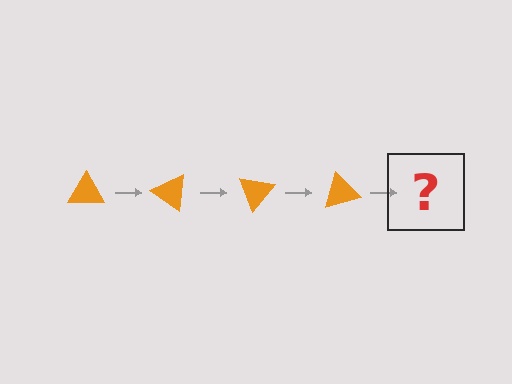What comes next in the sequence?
The next element should be an orange triangle rotated 140 degrees.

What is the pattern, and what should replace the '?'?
The pattern is that the triangle rotates 35 degrees each step. The '?' should be an orange triangle rotated 140 degrees.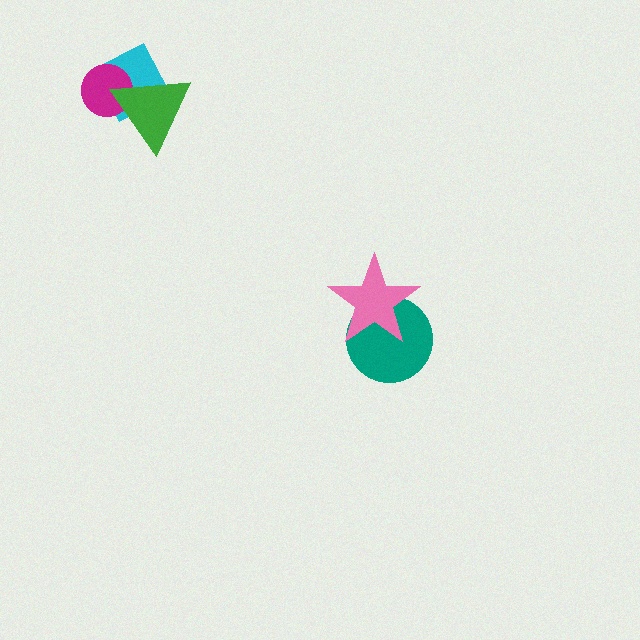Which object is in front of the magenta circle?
The green triangle is in front of the magenta circle.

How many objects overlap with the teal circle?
1 object overlaps with the teal circle.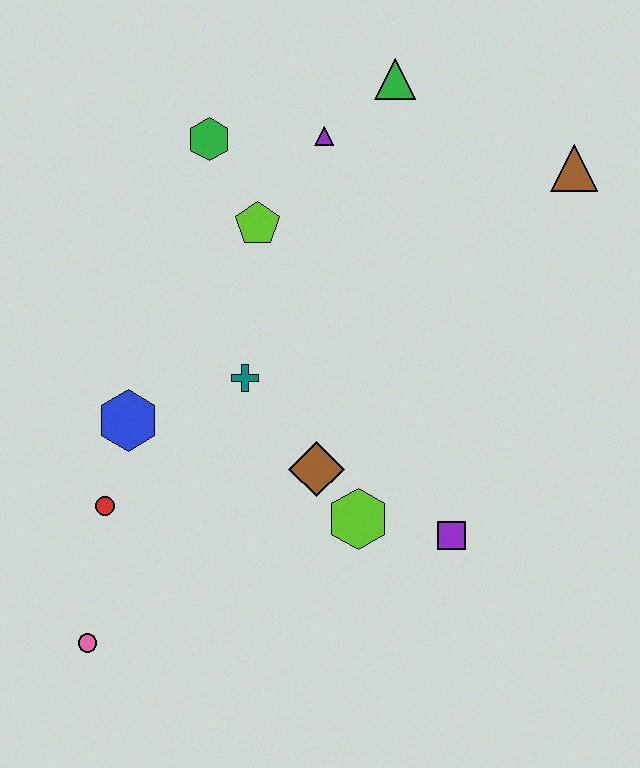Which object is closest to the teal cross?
The brown diamond is closest to the teal cross.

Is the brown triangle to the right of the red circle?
Yes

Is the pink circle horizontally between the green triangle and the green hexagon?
No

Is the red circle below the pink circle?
No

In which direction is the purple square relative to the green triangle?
The purple square is below the green triangle.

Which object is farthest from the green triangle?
The pink circle is farthest from the green triangle.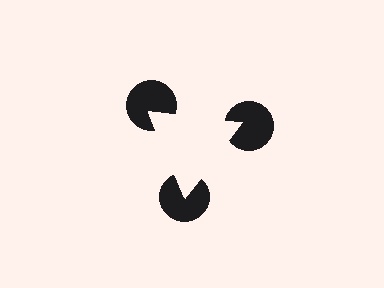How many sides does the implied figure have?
3 sides.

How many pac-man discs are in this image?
There are 3 — one at each vertex of the illusory triangle.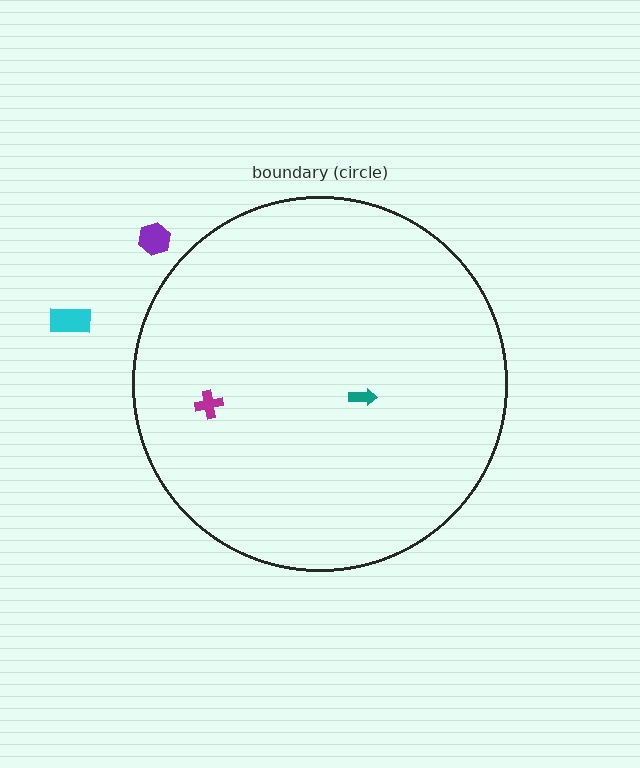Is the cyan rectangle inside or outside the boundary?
Outside.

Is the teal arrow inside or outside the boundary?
Inside.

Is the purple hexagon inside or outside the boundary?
Outside.